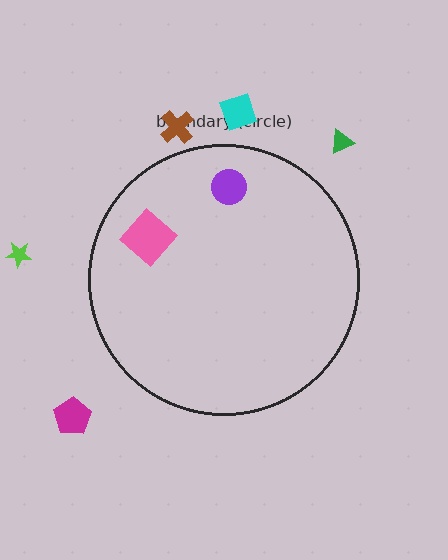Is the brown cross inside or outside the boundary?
Outside.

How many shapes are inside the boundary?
2 inside, 5 outside.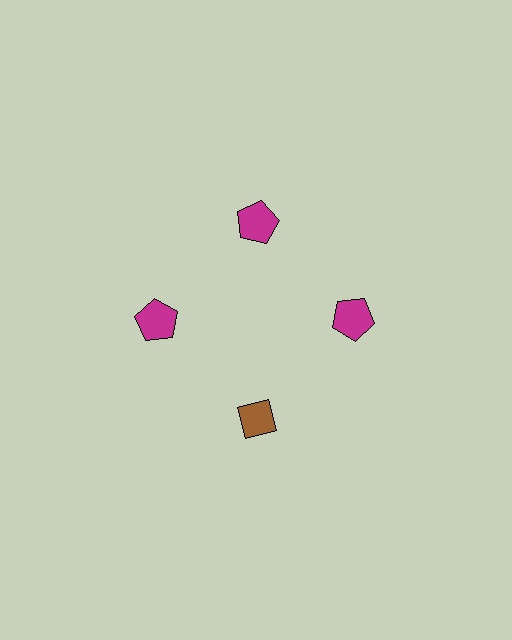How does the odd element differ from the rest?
It differs in both color (brown instead of magenta) and shape (diamond instead of pentagon).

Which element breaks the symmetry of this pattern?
The brown diamond at roughly the 6 o'clock position breaks the symmetry. All other shapes are magenta pentagons.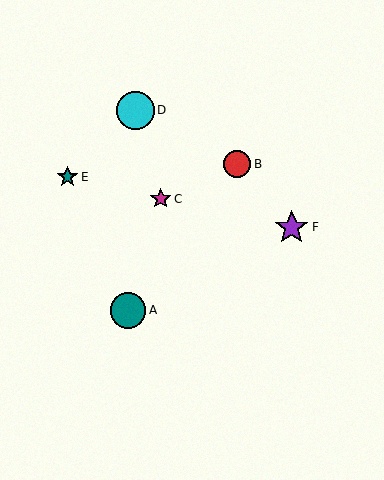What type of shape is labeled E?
Shape E is a teal star.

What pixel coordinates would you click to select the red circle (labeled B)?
Click at (237, 164) to select the red circle B.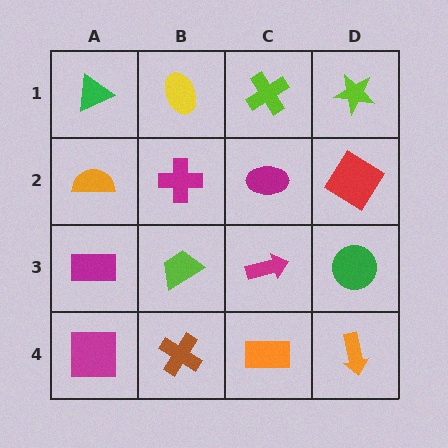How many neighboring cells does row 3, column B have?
4.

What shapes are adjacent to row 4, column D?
A green circle (row 3, column D), an orange rectangle (row 4, column C).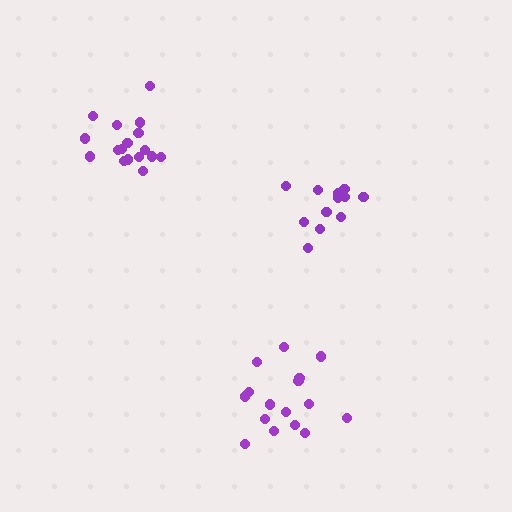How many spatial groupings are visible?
There are 3 spatial groupings.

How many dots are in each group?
Group 1: 12 dots, Group 2: 17 dots, Group 3: 17 dots (46 total).